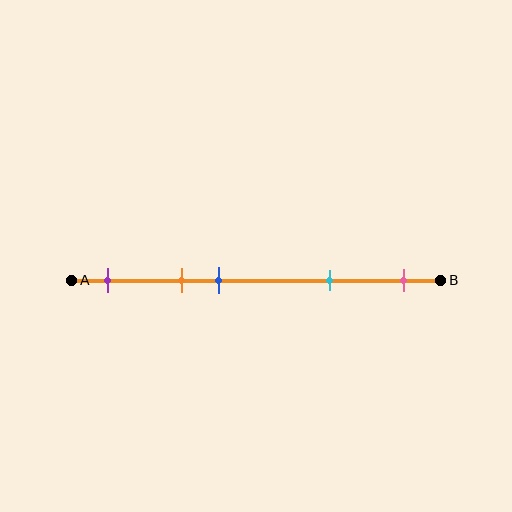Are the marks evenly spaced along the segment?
No, the marks are not evenly spaced.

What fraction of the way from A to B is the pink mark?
The pink mark is approximately 90% (0.9) of the way from A to B.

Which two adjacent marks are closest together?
The orange and blue marks are the closest adjacent pair.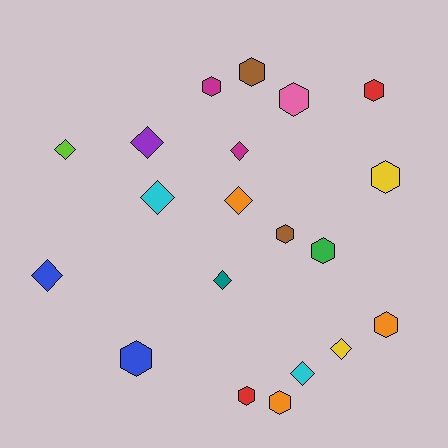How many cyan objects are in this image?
There are 2 cyan objects.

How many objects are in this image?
There are 20 objects.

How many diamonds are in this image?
There are 9 diamonds.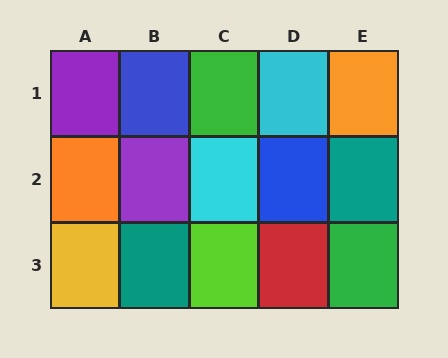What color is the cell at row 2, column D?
Blue.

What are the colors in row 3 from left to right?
Yellow, teal, lime, red, green.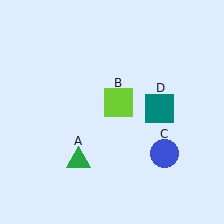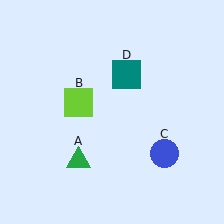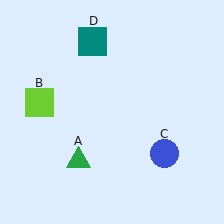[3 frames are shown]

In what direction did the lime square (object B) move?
The lime square (object B) moved left.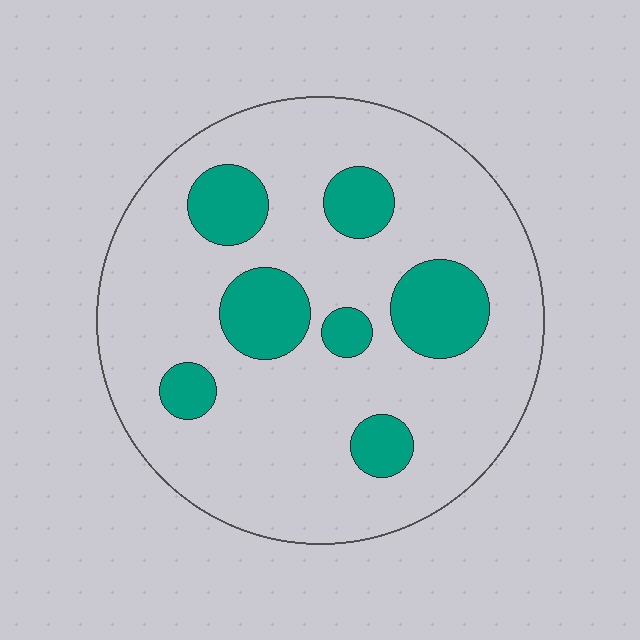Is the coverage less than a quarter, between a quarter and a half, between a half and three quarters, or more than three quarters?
Less than a quarter.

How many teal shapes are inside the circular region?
7.